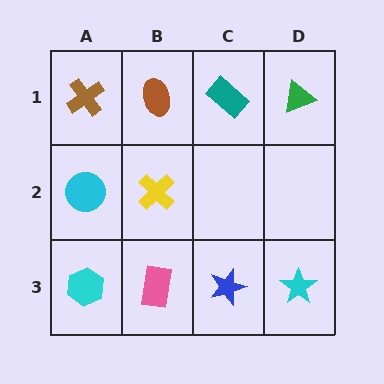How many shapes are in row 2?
2 shapes.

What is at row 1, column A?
A brown cross.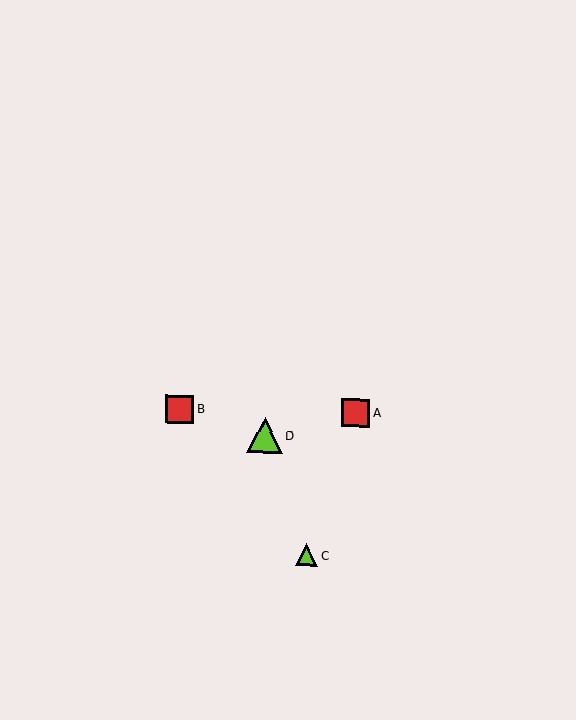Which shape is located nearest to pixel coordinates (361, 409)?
The red square (labeled A) at (356, 413) is nearest to that location.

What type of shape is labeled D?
Shape D is a lime triangle.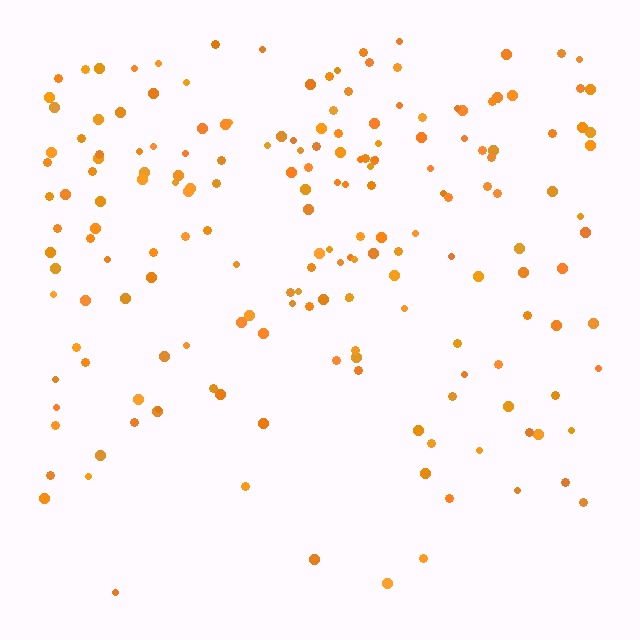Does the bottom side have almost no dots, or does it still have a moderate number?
Still a moderate number, just noticeably fewer than the top.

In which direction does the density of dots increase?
From bottom to top, with the top side densest.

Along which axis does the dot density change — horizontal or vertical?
Vertical.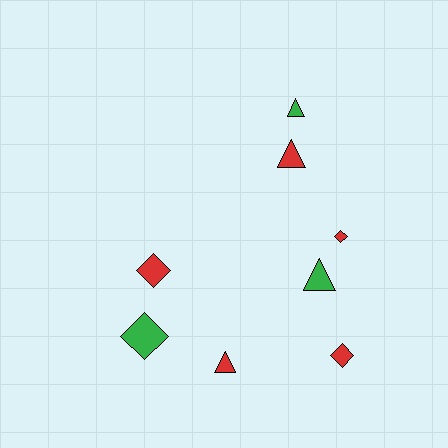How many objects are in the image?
There are 8 objects.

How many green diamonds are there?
There is 1 green diamond.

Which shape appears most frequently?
Triangle, with 4 objects.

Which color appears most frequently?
Red, with 5 objects.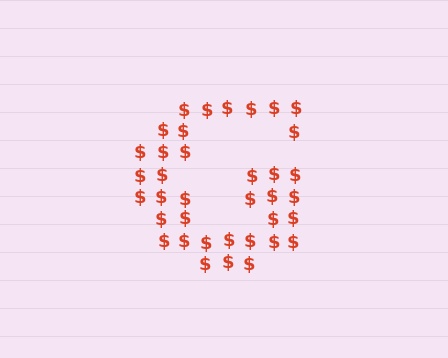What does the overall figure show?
The overall figure shows the letter G.